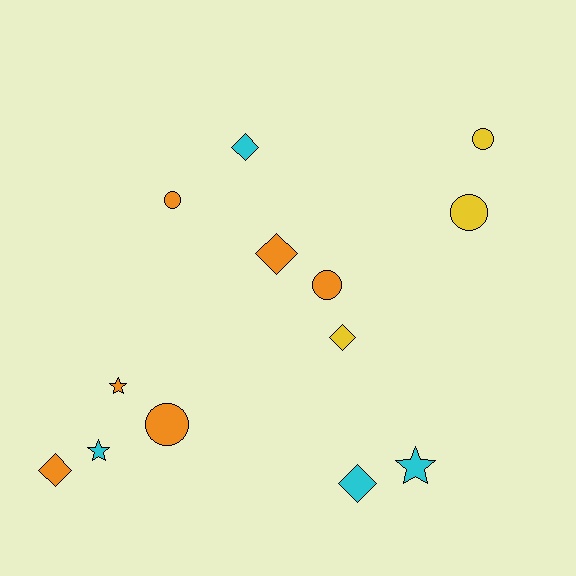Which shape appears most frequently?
Circle, with 5 objects.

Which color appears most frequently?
Orange, with 6 objects.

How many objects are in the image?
There are 13 objects.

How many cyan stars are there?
There are 2 cyan stars.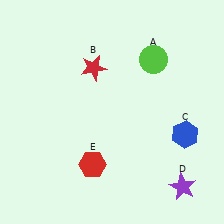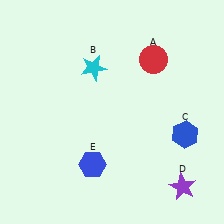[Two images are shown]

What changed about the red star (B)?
In Image 1, B is red. In Image 2, it changed to cyan.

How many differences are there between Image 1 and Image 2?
There are 3 differences between the two images.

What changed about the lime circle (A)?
In Image 1, A is lime. In Image 2, it changed to red.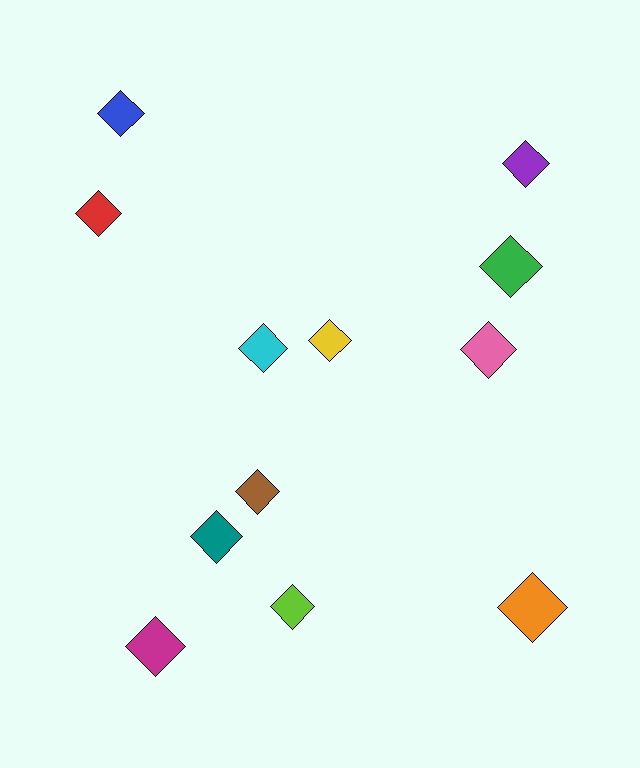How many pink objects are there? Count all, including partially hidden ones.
There is 1 pink object.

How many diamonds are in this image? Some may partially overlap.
There are 12 diamonds.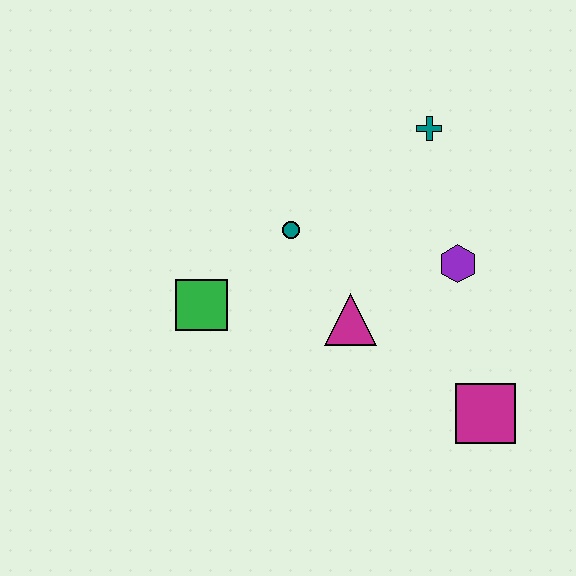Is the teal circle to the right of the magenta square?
No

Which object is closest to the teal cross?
The purple hexagon is closest to the teal cross.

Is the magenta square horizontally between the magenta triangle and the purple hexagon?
No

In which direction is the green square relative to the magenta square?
The green square is to the left of the magenta square.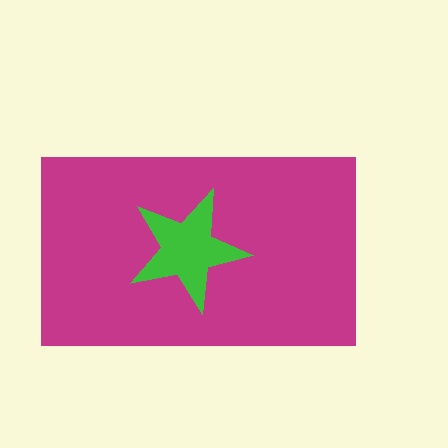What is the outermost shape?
The magenta rectangle.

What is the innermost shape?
The green star.